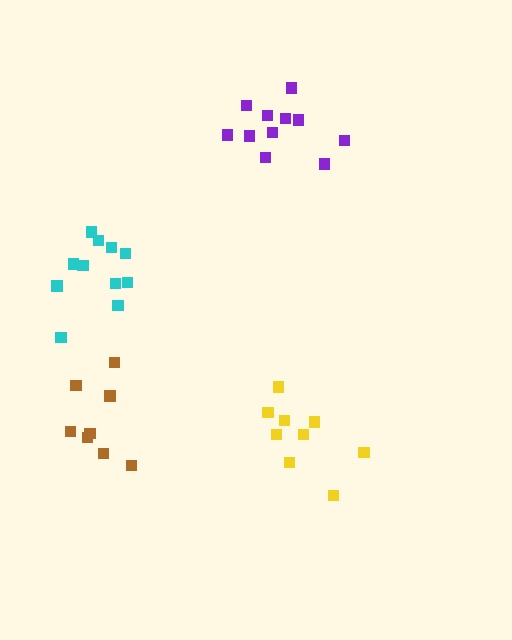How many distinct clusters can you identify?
There are 4 distinct clusters.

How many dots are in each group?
Group 1: 9 dots, Group 2: 8 dots, Group 3: 11 dots, Group 4: 11 dots (39 total).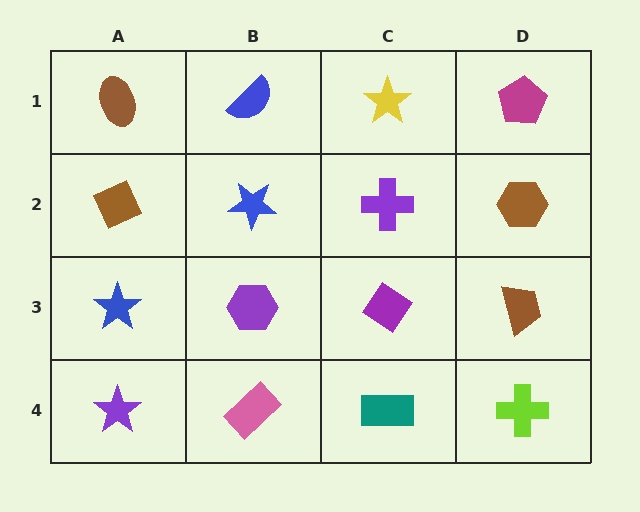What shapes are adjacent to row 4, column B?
A purple hexagon (row 3, column B), a purple star (row 4, column A), a teal rectangle (row 4, column C).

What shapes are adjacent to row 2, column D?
A magenta pentagon (row 1, column D), a brown trapezoid (row 3, column D), a purple cross (row 2, column C).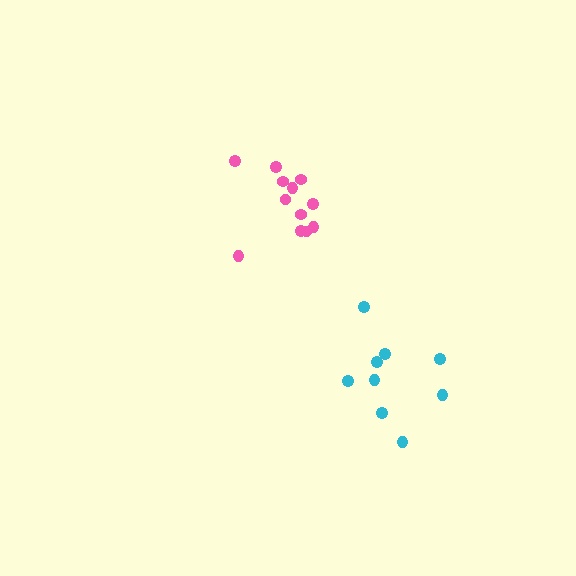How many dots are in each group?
Group 1: 12 dots, Group 2: 9 dots (21 total).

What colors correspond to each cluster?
The clusters are colored: pink, cyan.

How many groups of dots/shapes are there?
There are 2 groups.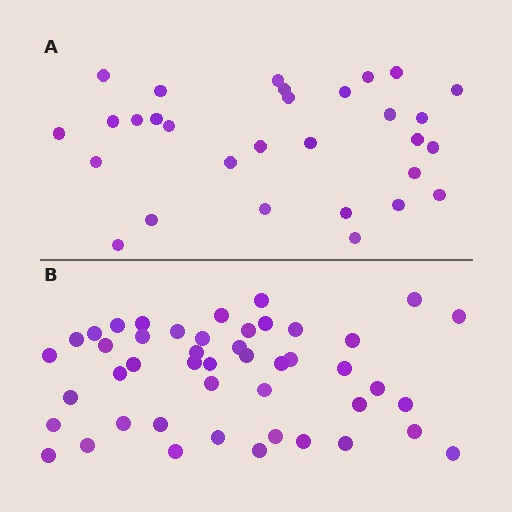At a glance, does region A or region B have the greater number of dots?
Region B (the bottom region) has more dots.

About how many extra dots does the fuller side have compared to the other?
Region B has approximately 15 more dots than region A.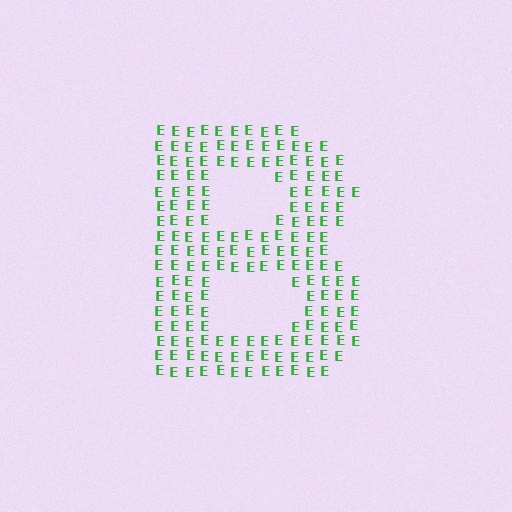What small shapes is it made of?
It is made of small letter E's.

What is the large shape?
The large shape is the letter B.